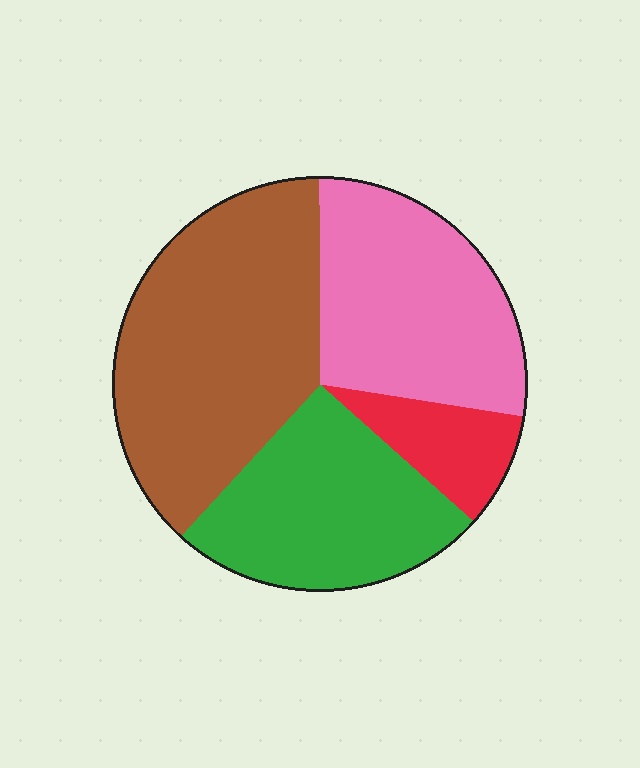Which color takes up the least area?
Red, at roughly 10%.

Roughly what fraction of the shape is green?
Green covers 25% of the shape.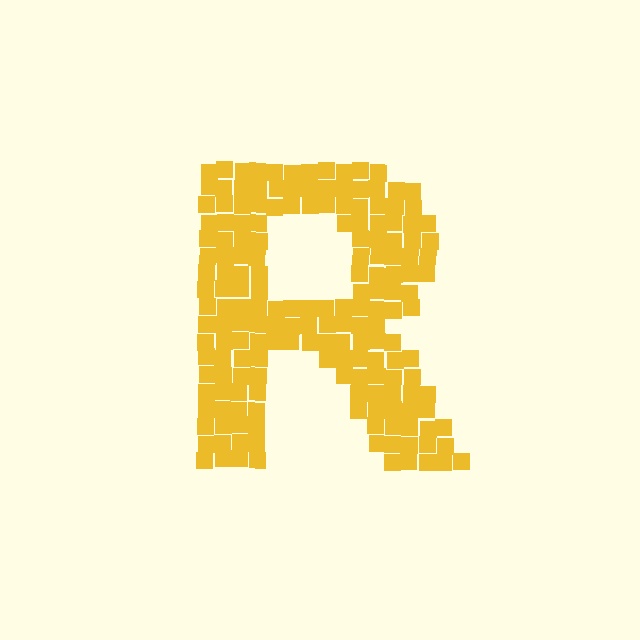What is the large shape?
The large shape is the letter R.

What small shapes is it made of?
It is made of small squares.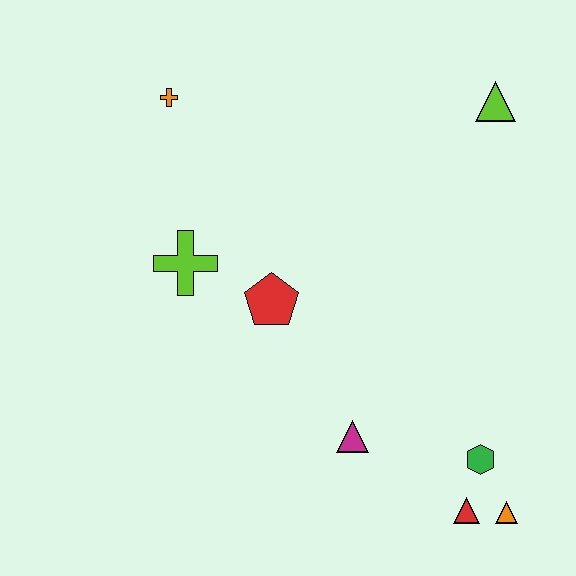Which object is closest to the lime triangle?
The red pentagon is closest to the lime triangle.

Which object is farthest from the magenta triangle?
The orange cross is farthest from the magenta triangle.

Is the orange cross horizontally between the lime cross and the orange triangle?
No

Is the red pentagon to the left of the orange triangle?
Yes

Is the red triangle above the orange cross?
No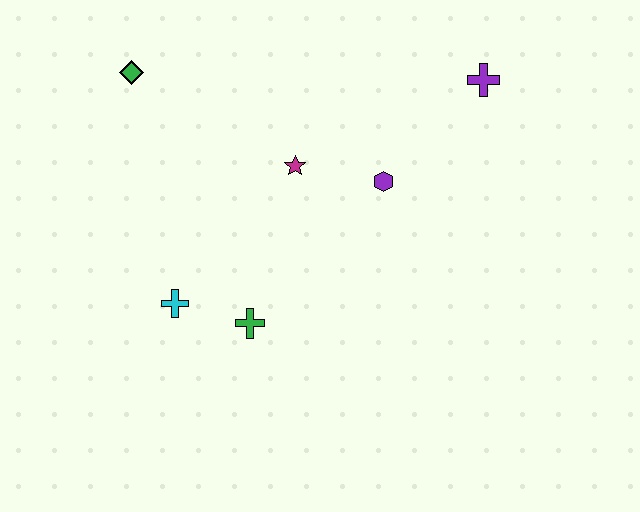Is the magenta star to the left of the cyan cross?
No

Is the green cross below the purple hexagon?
Yes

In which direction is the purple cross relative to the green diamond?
The purple cross is to the right of the green diamond.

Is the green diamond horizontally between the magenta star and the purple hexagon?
No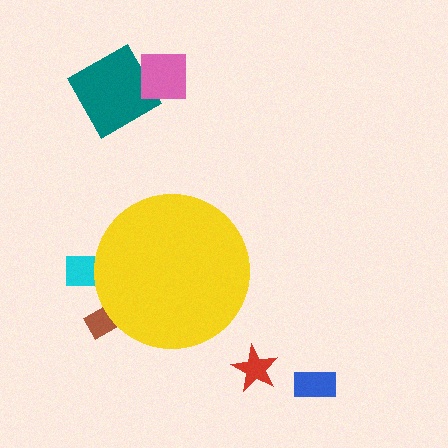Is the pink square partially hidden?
No, the pink square is fully visible.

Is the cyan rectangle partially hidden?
Yes, the cyan rectangle is partially hidden behind the yellow circle.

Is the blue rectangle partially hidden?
No, the blue rectangle is fully visible.